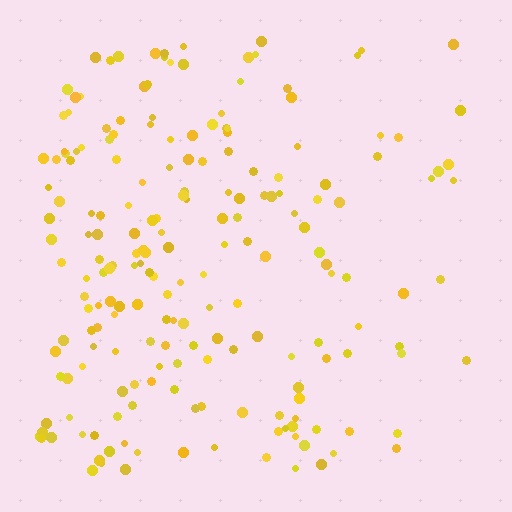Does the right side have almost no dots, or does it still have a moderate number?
Still a moderate number, just noticeably fewer than the left.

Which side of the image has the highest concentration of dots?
The left.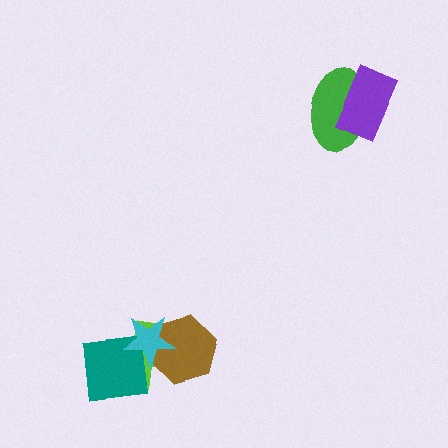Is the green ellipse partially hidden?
Yes, it is partially covered by another shape.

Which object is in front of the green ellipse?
The purple rectangle is in front of the green ellipse.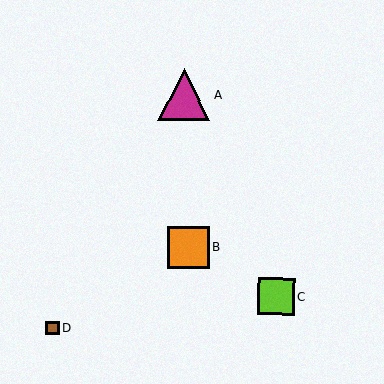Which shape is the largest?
The magenta triangle (labeled A) is the largest.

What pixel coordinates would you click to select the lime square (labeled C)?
Click at (276, 296) to select the lime square C.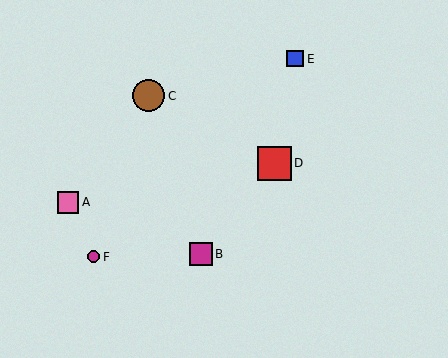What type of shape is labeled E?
Shape E is a blue square.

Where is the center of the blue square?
The center of the blue square is at (295, 59).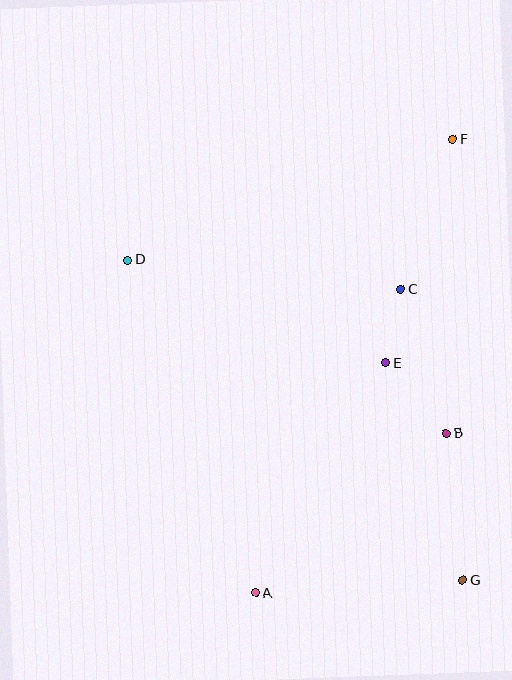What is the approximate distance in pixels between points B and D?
The distance between B and D is approximately 362 pixels.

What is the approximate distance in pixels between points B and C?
The distance between B and C is approximately 151 pixels.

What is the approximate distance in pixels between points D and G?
The distance between D and G is approximately 463 pixels.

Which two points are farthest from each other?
Points A and F are farthest from each other.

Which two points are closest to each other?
Points C and E are closest to each other.